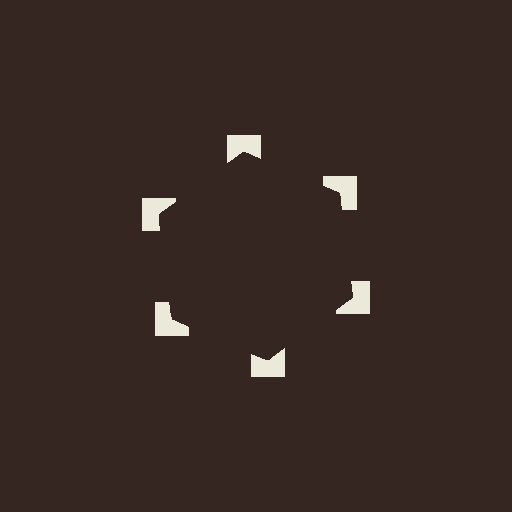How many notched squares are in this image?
There are 6 — one at each vertex of the illusory hexagon.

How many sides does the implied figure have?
6 sides.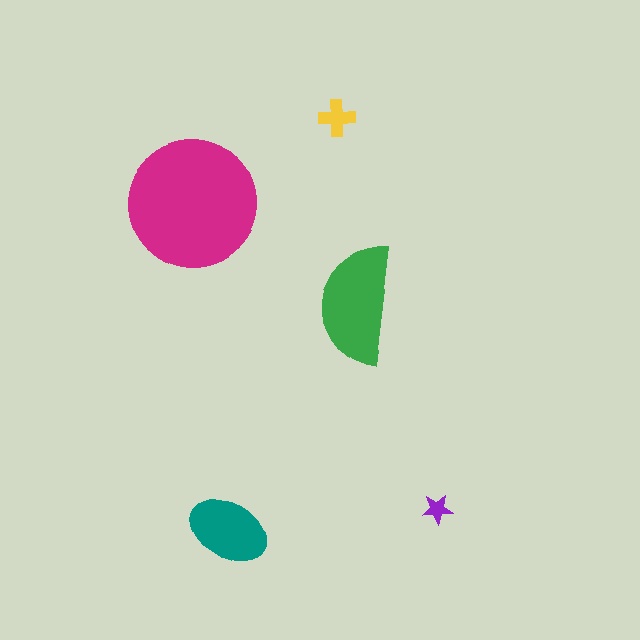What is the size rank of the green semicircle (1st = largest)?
2nd.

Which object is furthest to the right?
The purple star is rightmost.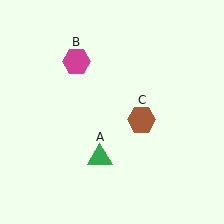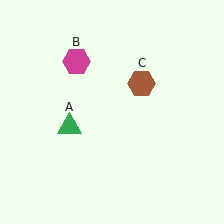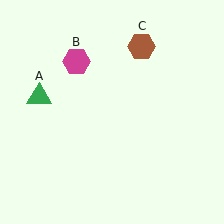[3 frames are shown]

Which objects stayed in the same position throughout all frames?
Magenta hexagon (object B) remained stationary.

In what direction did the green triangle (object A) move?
The green triangle (object A) moved up and to the left.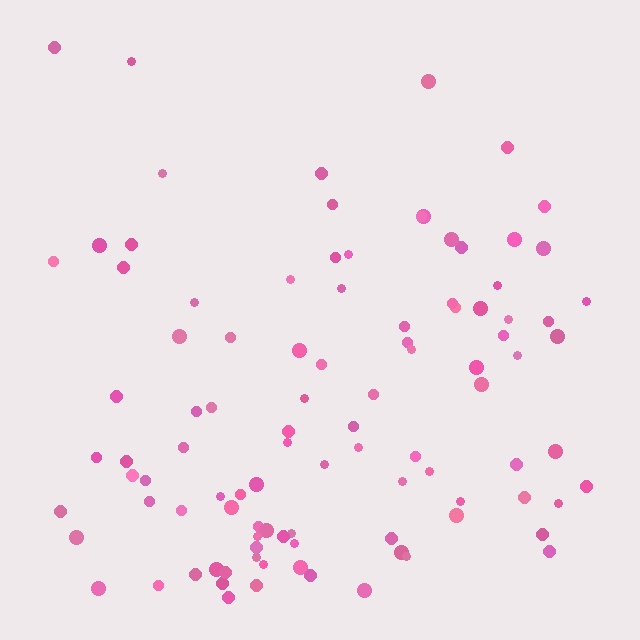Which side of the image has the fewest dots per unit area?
The top.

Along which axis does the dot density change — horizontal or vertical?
Vertical.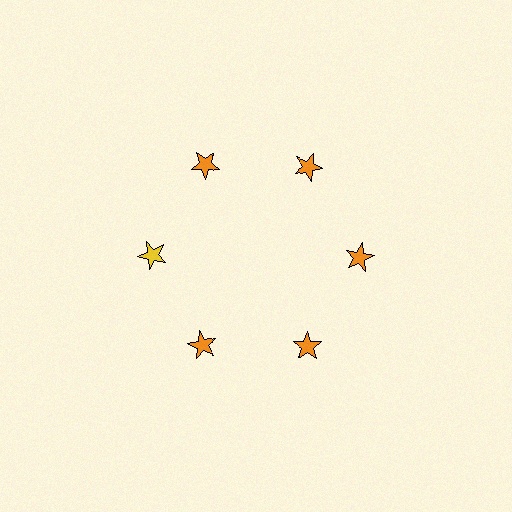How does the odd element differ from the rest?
It has a different color: yellow instead of orange.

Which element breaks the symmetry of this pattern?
The yellow star at roughly the 9 o'clock position breaks the symmetry. All other shapes are orange stars.